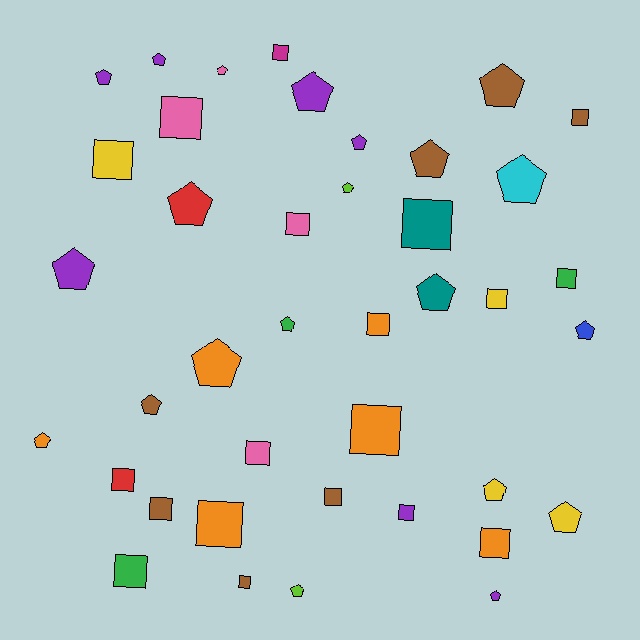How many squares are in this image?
There are 19 squares.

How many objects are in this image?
There are 40 objects.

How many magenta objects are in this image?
There is 1 magenta object.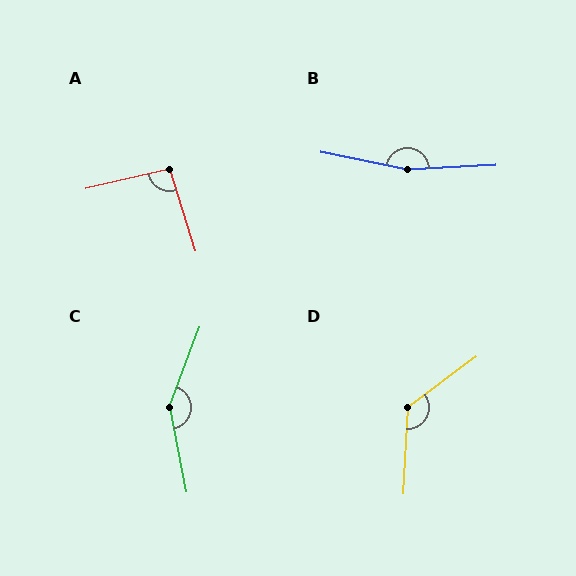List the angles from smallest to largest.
A (94°), D (130°), C (148°), B (166°).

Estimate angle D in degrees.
Approximately 130 degrees.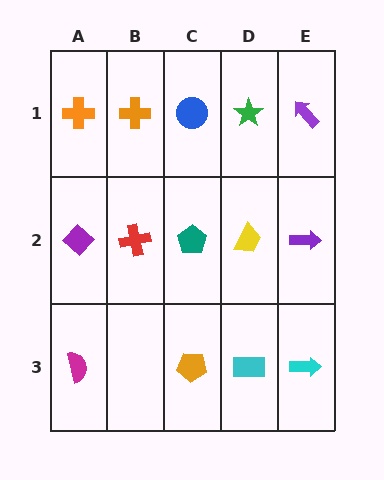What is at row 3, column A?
A magenta semicircle.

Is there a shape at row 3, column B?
No, that cell is empty.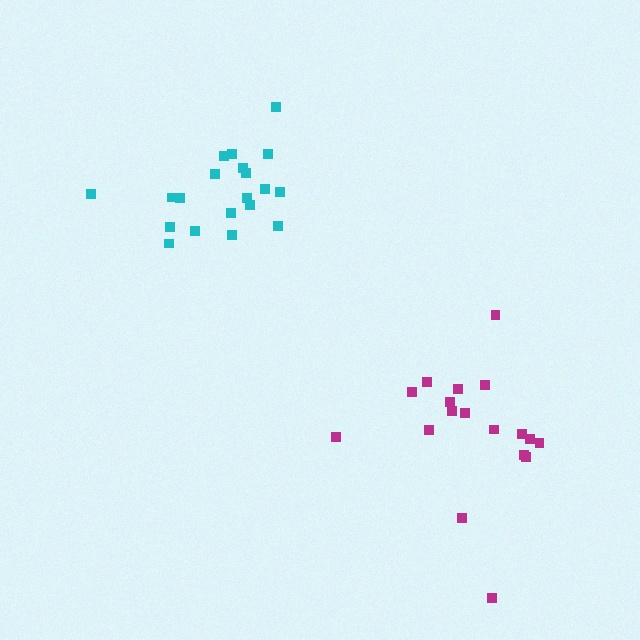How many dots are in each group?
Group 1: 20 dots, Group 2: 18 dots (38 total).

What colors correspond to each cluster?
The clusters are colored: cyan, magenta.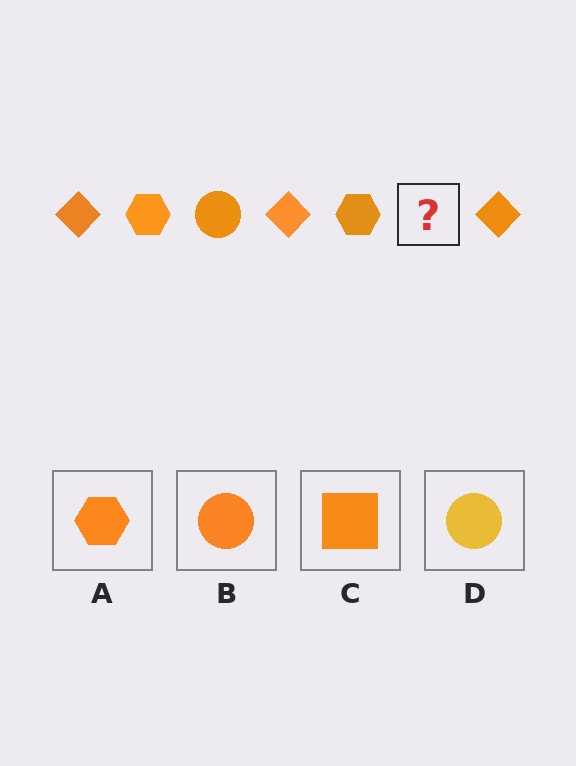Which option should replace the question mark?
Option B.